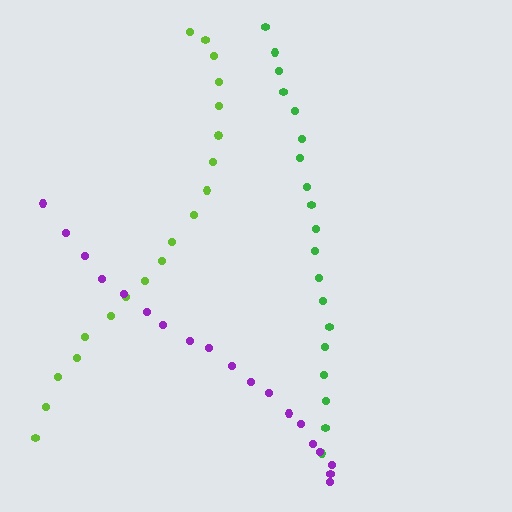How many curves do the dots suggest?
There are 3 distinct paths.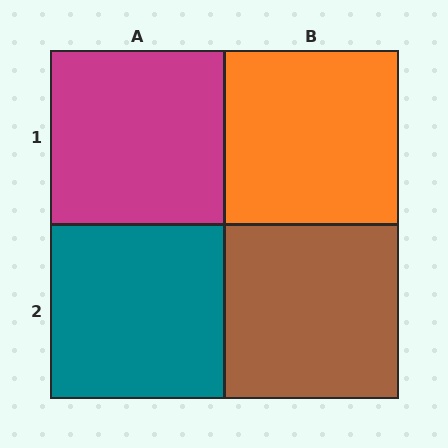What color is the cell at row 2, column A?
Teal.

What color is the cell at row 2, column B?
Brown.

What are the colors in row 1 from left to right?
Magenta, orange.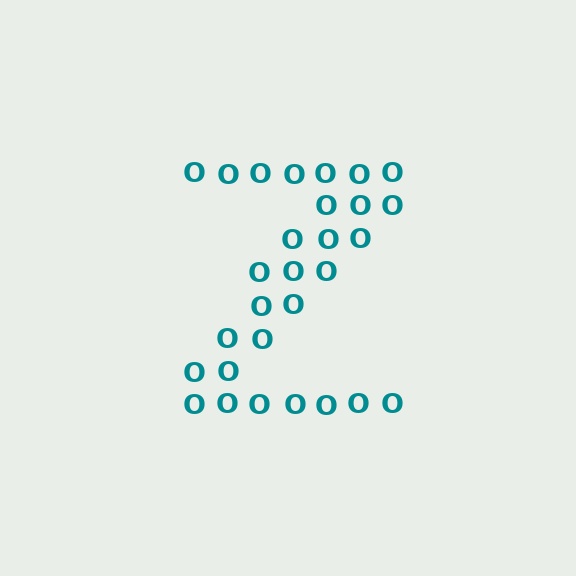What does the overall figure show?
The overall figure shows the letter Z.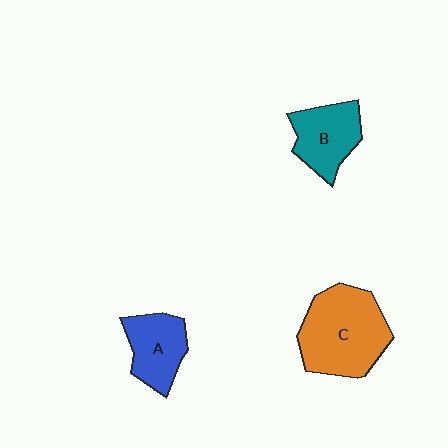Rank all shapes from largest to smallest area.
From largest to smallest: C (orange), B (teal), A (blue).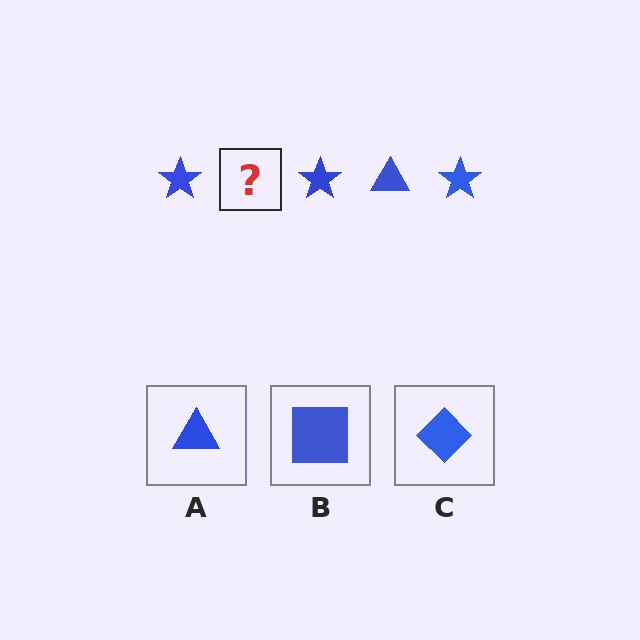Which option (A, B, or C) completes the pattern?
A.